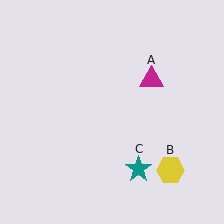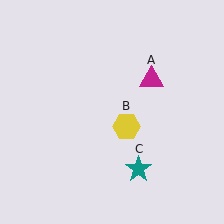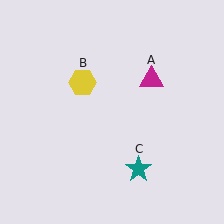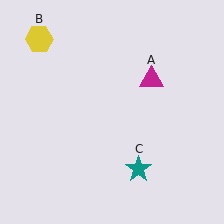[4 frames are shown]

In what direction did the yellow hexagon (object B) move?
The yellow hexagon (object B) moved up and to the left.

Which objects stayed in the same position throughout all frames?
Magenta triangle (object A) and teal star (object C) remained stationary.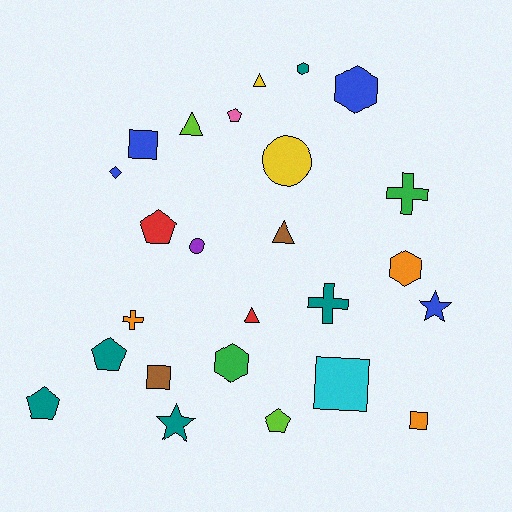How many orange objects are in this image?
There are 3 orange objects.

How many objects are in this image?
There are 25 objects.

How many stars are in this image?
There are 2 stars.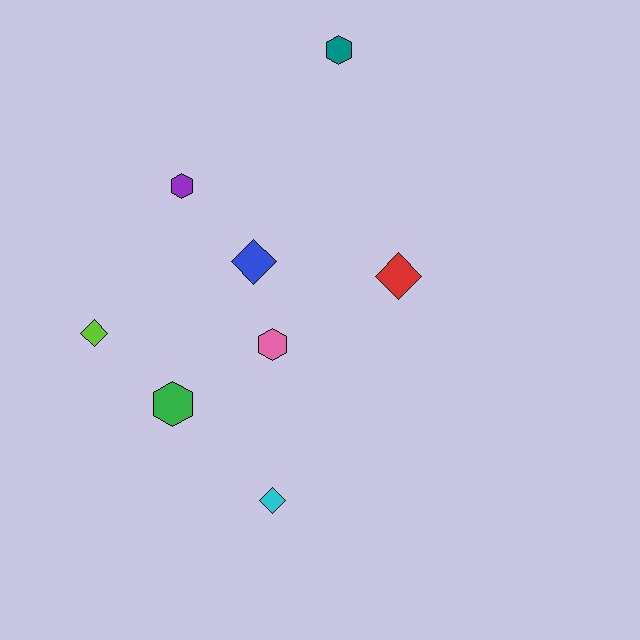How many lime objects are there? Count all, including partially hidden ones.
There is 1 lime object.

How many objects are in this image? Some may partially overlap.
There are 8 objects.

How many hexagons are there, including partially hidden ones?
There are 4 hexagons.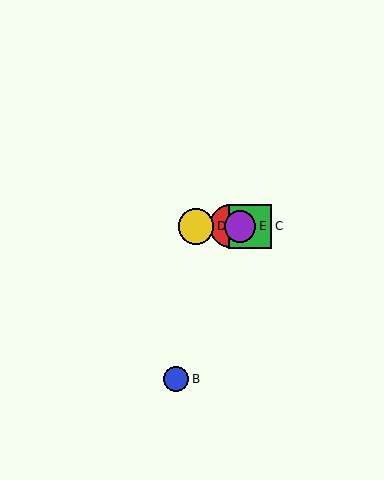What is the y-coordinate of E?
Object E is at y≈226.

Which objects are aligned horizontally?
Objects A, C, D, E are aligned horizontally.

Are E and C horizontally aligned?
Yes, both are at y≈226.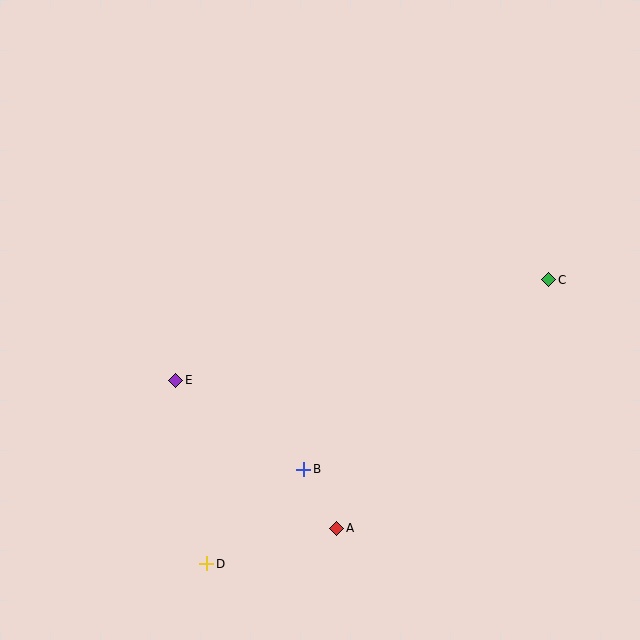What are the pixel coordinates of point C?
Point C is at (549, 280).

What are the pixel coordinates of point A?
Point A is at (337, 528).